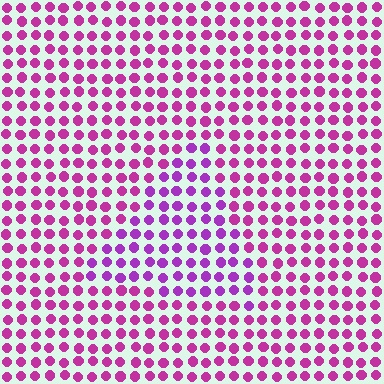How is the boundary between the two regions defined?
The boundary is defined purely by a slight shift in hue (about 25 degrees). Spacing, size, and orientation are identical on both sides.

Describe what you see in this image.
The image is filled with small magenta elements in a uniform arrangement. A triangle-shaped region is visible where the elements are tinted to a slightly different hue, forming a subtle color boundary.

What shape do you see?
I see a triangle.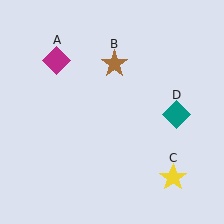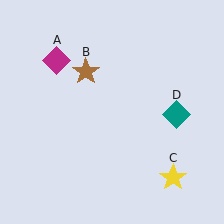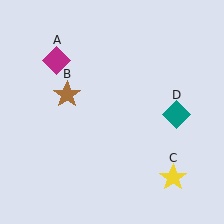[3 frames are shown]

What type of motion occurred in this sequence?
The brown star (object B) rotated counterclockwise around the center of the scene.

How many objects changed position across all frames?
1 object changed position: brown star (object B).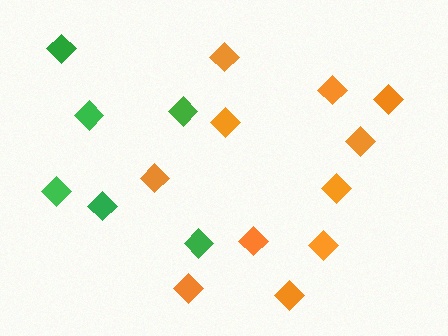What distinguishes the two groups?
There are 2 groups: one group of green diamonds (6) and one group of orange diamonds (11).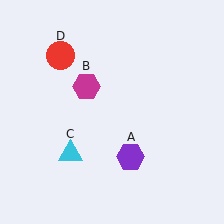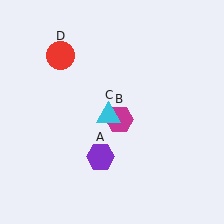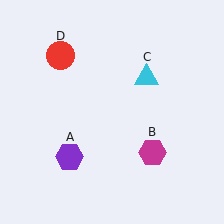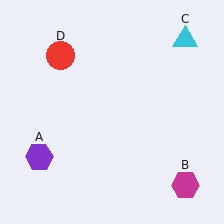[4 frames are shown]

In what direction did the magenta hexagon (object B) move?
The magenta hexagon (object B) moved down and to the right.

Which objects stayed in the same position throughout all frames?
Red circle (object D) remained stationary.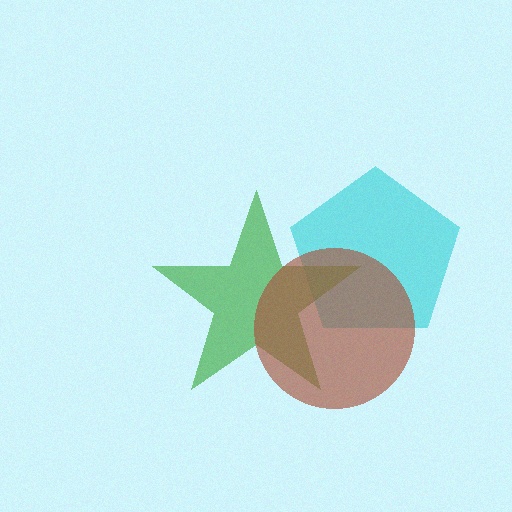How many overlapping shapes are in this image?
There are 3 overlapping shapes in the image.